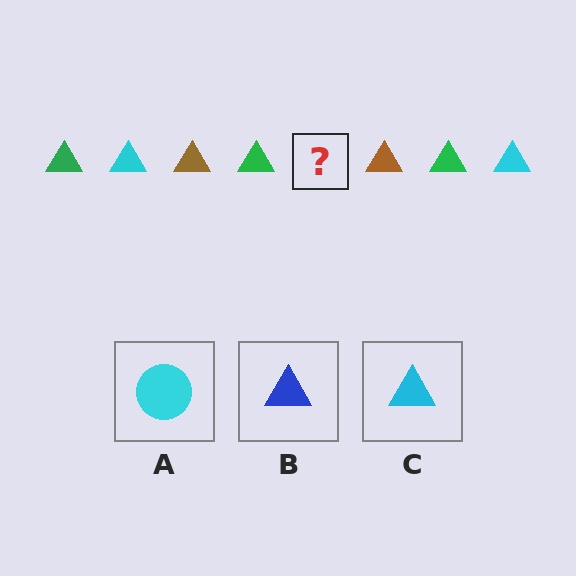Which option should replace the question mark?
Option C.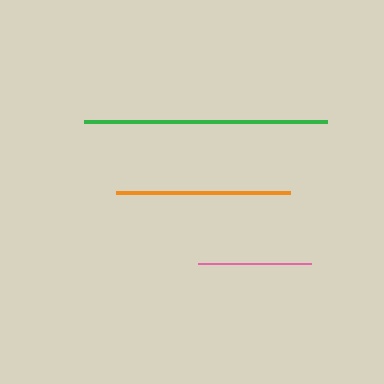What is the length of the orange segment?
The orange segment is approximately 174 pixels long.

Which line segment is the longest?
The green line is the longest at approximately 243 pixels.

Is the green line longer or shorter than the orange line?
The green line is longer than the orange line.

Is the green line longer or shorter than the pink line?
The green line is longer than the pink line.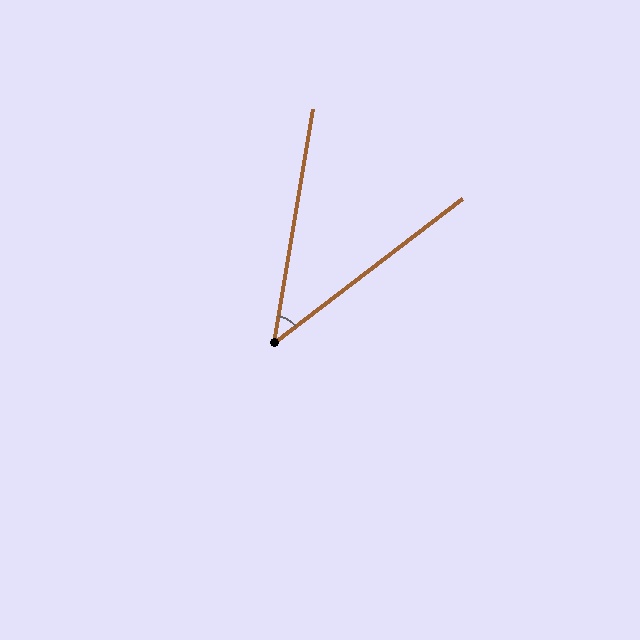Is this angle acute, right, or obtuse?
It is acute.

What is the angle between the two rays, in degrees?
Approximately 43 degrees.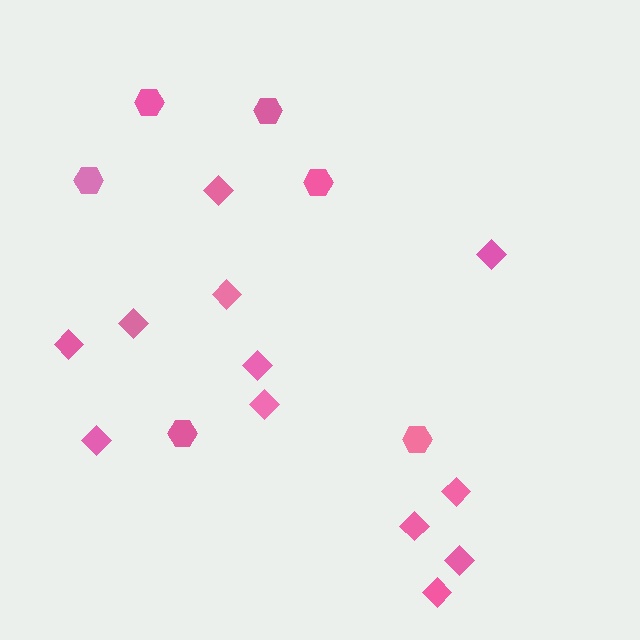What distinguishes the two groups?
There are 2 groups: one group of hexagons (6) and one group of diamonds (12).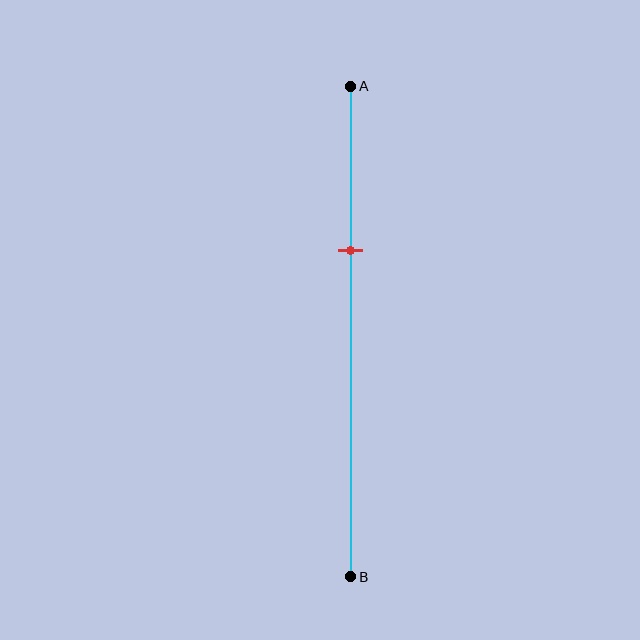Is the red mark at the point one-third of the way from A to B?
Yes, the mark is approximately at the one-third point.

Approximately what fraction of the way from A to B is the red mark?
The red mark is approximately 35% of the way from A to B.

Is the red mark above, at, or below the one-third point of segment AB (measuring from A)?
The red mark is approximately at the one-third point of segment AB.